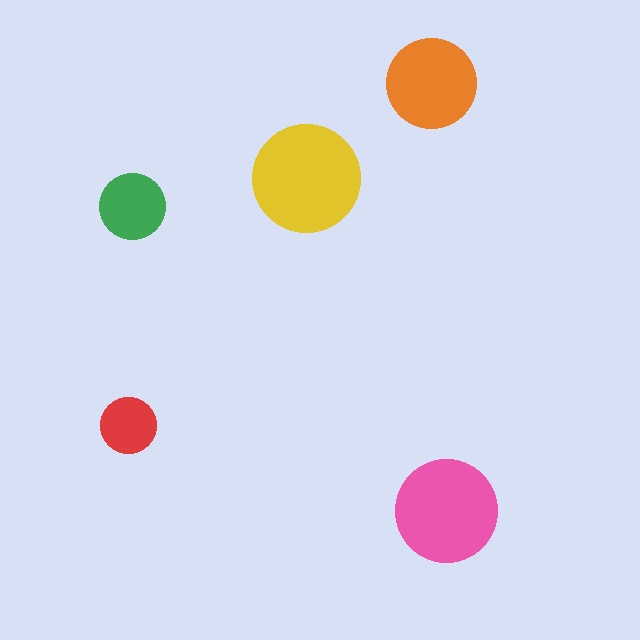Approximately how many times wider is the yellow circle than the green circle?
About 1.5 times wider.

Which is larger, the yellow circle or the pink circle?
The yellow one.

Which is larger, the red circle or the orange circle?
The orange one.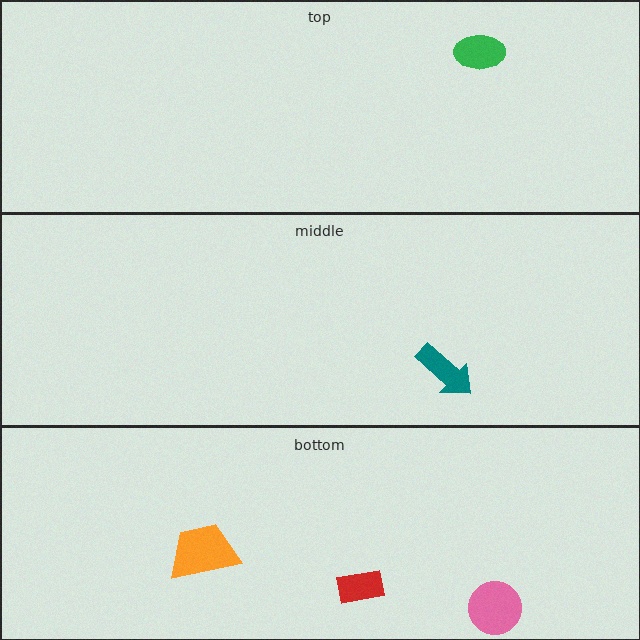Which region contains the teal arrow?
The middle region.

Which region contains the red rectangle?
The bottom region.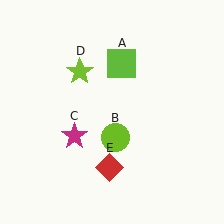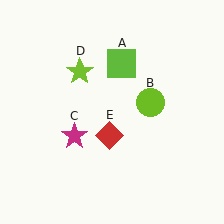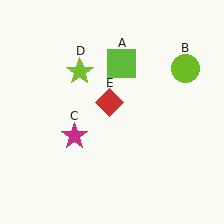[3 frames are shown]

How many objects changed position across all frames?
2 objects changed position: lime circle (object B), red diamond (object E).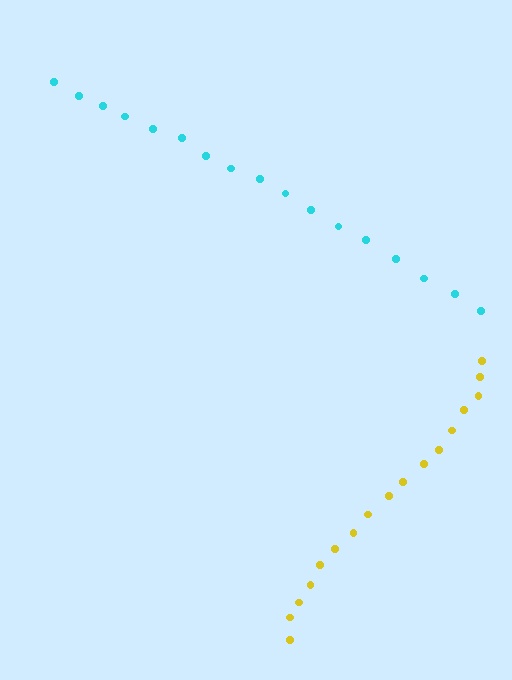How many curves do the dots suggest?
There are 2 distinct paths.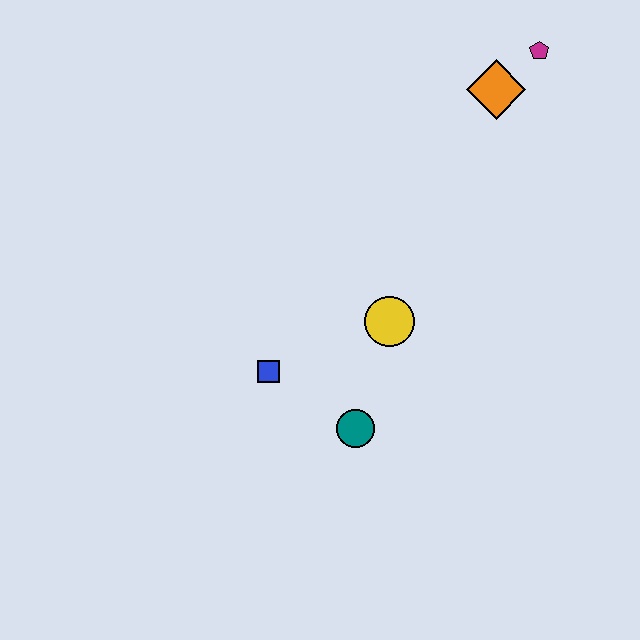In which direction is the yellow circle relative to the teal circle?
The yellow circle is above the teal circle.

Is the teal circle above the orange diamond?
No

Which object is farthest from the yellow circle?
The magenta pentagon is farthest from the yellow circle.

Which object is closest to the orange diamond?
The magenta pentagon is closest to the orange diamond.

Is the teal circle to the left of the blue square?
No